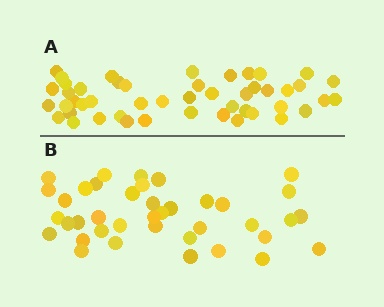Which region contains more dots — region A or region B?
Region A (the top region) has more dots.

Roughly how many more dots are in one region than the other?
Region A has roughly 8 or so more dots than region B.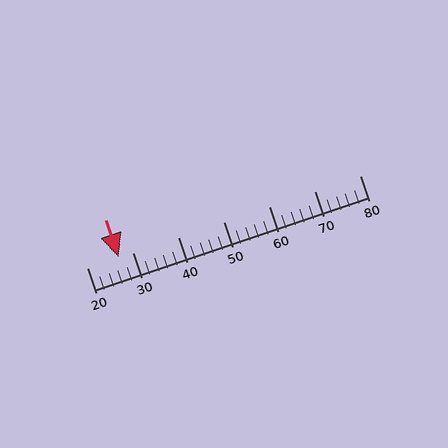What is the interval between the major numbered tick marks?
The major tick marks are spaced 10 units apart.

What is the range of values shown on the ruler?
The ruler shows values from 20 to 80.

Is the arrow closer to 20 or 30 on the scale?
The arrow is closer to 30.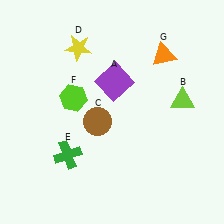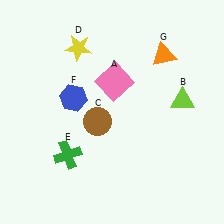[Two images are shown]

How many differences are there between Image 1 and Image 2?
There are 2 differences between the two images.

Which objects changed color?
A changed from purple to pink. F changed from lime to blue.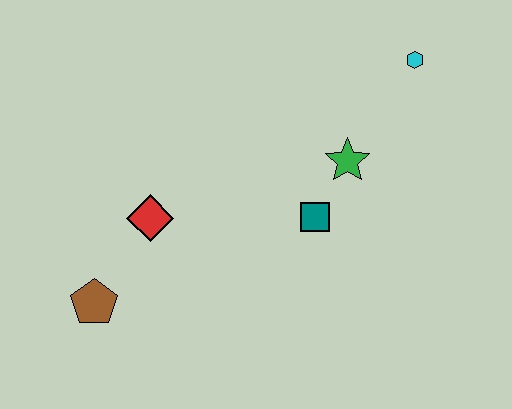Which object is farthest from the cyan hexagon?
The brown pentagon is farthest from the cyan hexagon.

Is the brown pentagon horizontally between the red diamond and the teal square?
No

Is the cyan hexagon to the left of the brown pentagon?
No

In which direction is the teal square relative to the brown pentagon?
The teal square is to the right of the brown pentagon.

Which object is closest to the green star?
The teal square is closest to the green star.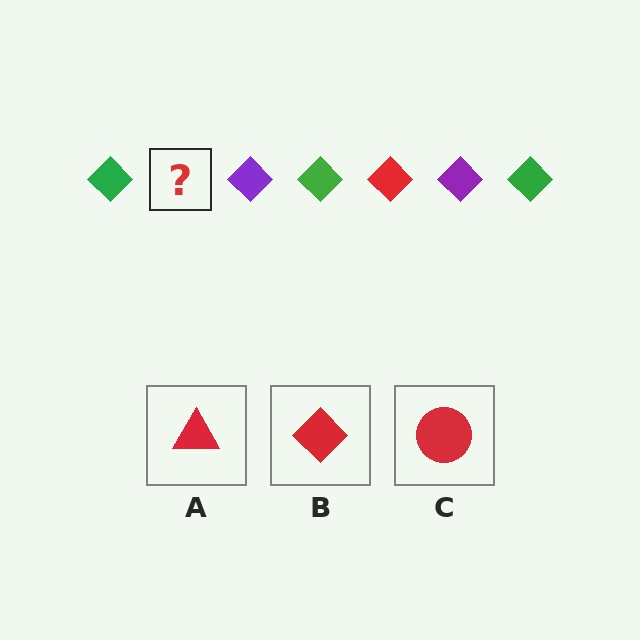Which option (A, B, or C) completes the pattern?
B.